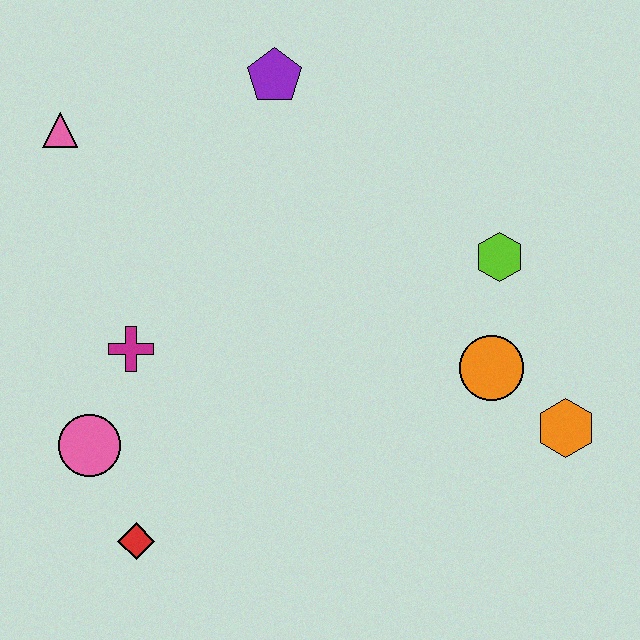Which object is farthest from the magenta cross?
The orange hexagon is farthest from the magenta cross.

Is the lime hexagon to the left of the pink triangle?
No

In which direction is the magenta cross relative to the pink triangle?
The magenta cross is below the pink triangle.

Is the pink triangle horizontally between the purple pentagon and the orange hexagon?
No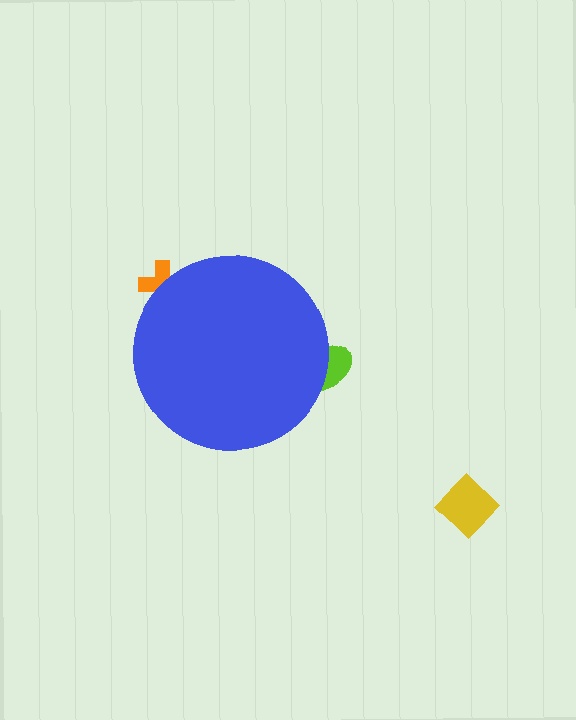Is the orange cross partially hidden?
Yes, the orange cross is partially hidden behind the blue circle.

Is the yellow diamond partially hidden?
No, the yellow diamond is fully visible.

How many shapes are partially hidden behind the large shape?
2 shapes are partially hidden.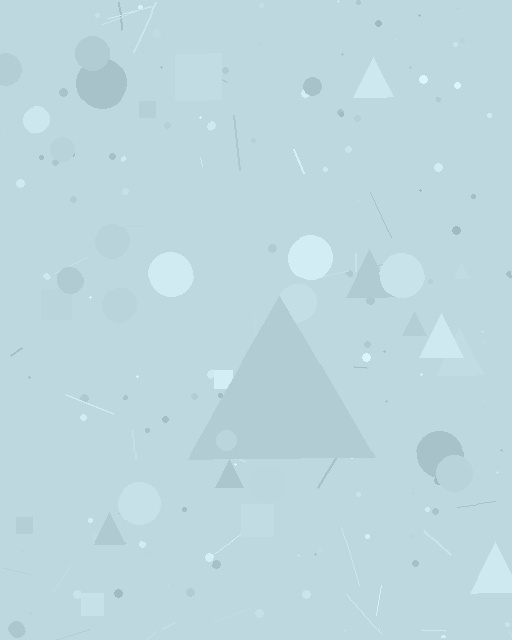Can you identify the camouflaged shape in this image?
The camouflaged shape is a triangle.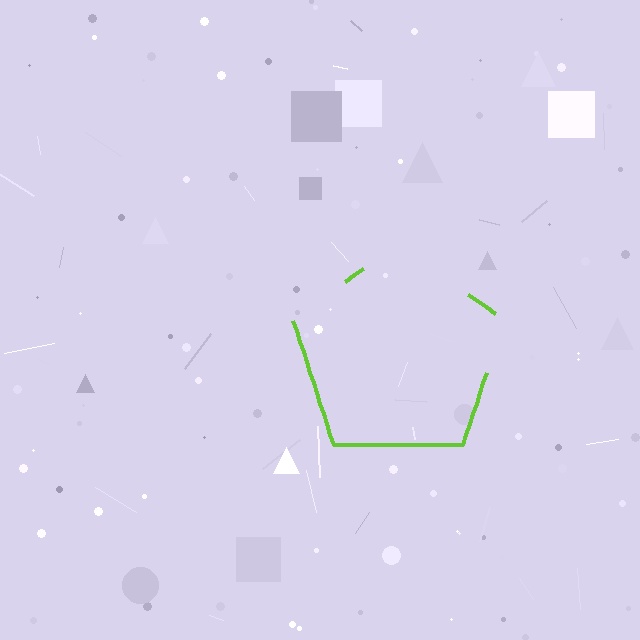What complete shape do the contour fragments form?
The contour fragments form a pentagon.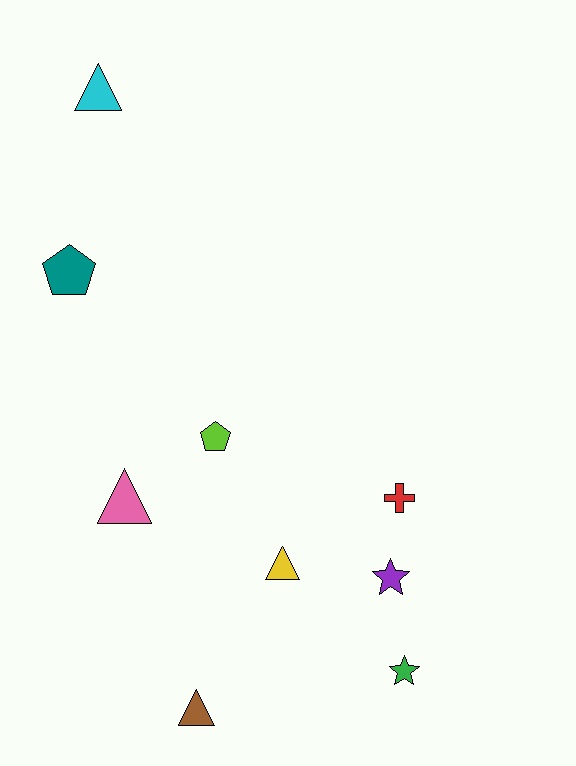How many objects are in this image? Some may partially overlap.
There are 9 objects.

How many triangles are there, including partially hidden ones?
There are 4 triangles.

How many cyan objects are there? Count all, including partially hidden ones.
There is 1 cyan object.